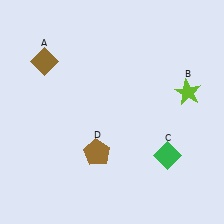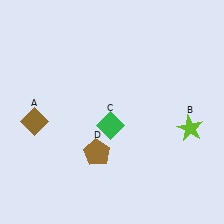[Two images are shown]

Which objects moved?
The objects that moved are: the brown diamond (A), the lime star (B), the green diamond (C).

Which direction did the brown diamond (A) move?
The brown diamond (A) moved down.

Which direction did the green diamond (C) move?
The green diamond (C) moved left.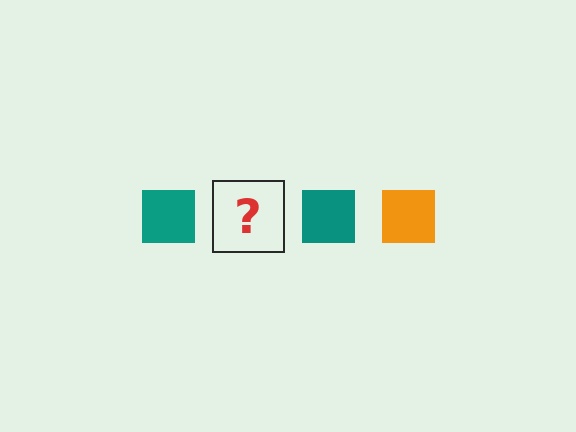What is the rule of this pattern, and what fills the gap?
The rule is that the pattern cycles through teal, orange squares. The gap should be filled with an orange square.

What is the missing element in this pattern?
The missing element is an orange square.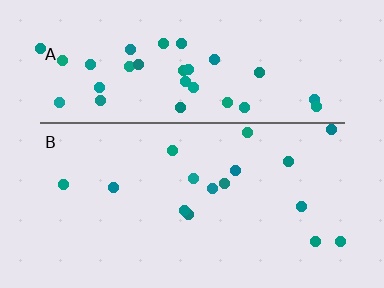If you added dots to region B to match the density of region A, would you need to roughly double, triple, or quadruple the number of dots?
Approximately double.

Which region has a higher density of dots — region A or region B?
A (the top).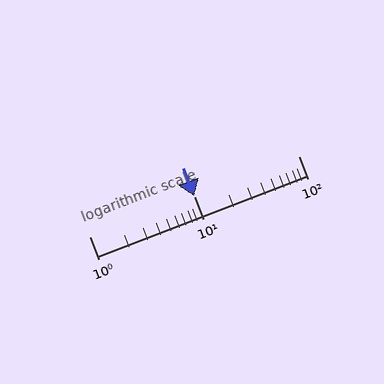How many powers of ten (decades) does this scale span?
The scale spans 2 decades, from 1 to 100.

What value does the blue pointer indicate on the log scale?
The pointer indicates approximately 10.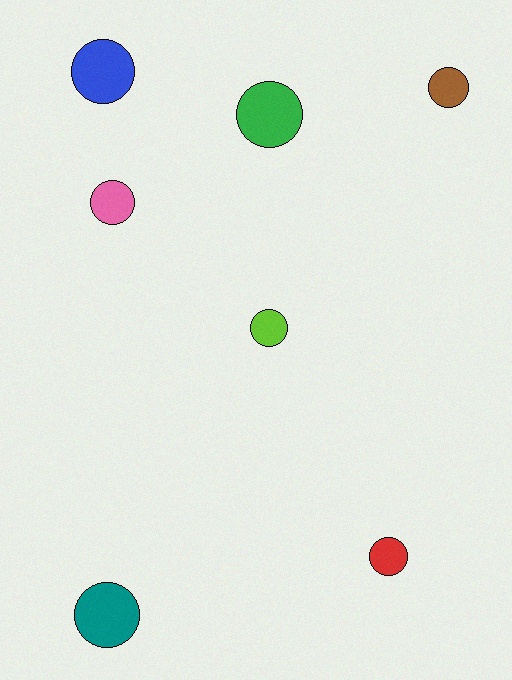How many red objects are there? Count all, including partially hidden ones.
There is 1 red object.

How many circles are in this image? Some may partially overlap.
There are 7 circles.